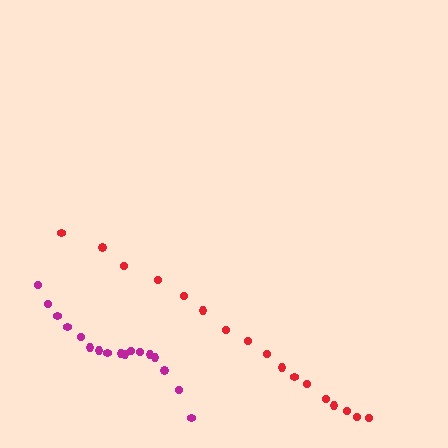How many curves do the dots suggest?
There are 2 distinct paths.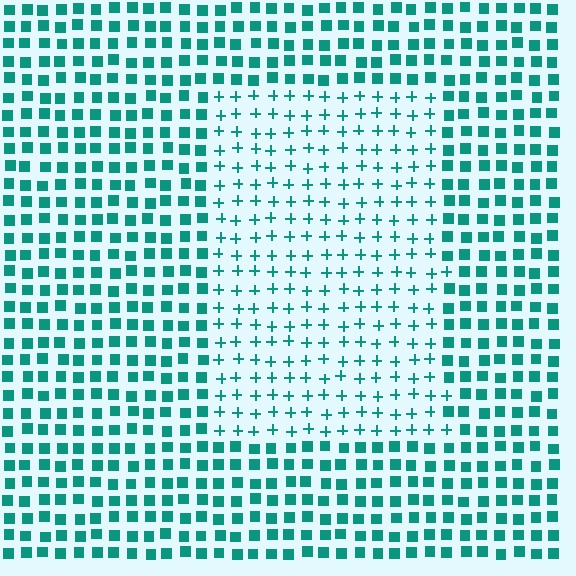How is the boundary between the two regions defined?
The boundary is defined by a change in element shape: plus signs inside vs. squares outside. All elements share the same color and spacing.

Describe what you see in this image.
The image is filled with small teal elements arranged in a uniform grid. A rectangle-shaped region contains plus signs, while the surrounding area contains squares. The boundary is defined purely by the change in element shape.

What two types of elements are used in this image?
The image uses plus signs inside the rectangle region and squares outside it.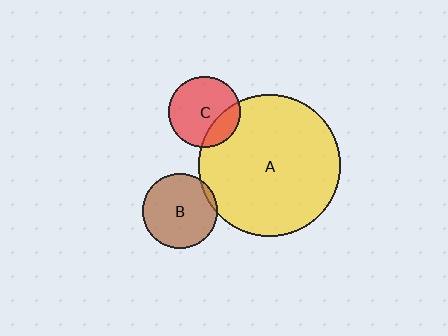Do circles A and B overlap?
Yes.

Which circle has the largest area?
Circle A (yellow).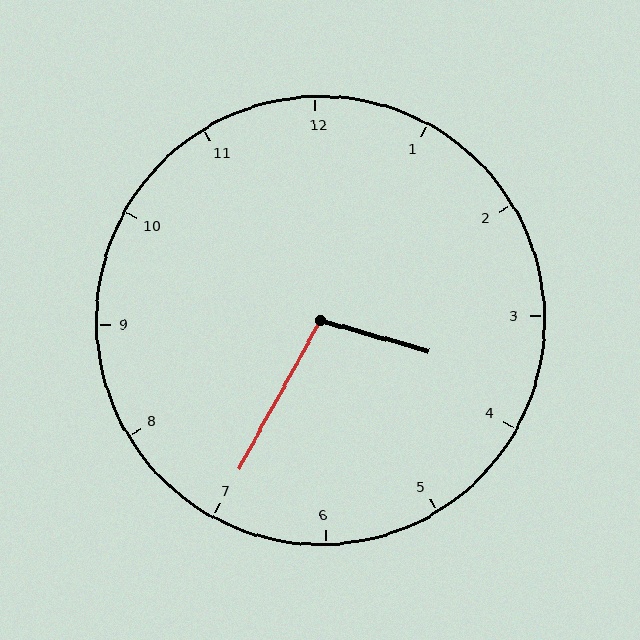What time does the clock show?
3:35.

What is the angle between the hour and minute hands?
Approximately 102 degrees.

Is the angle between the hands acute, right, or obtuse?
It is obtuse.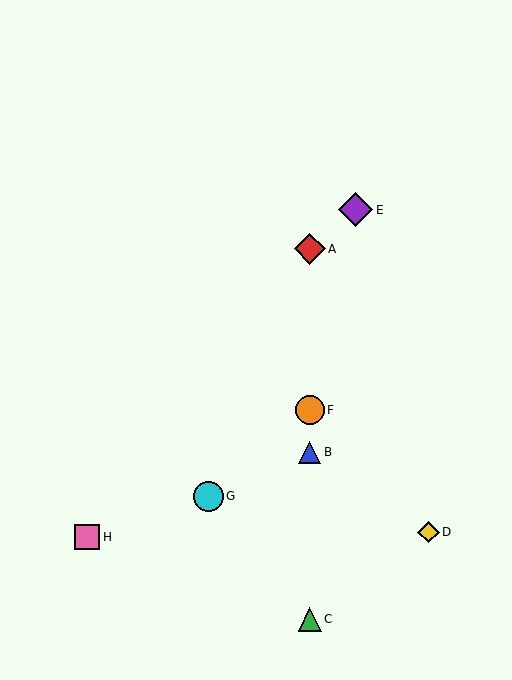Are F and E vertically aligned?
No, F is at x≈310 and E is at x≈356.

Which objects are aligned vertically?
Objects A, B, C, F are aligned vertically.